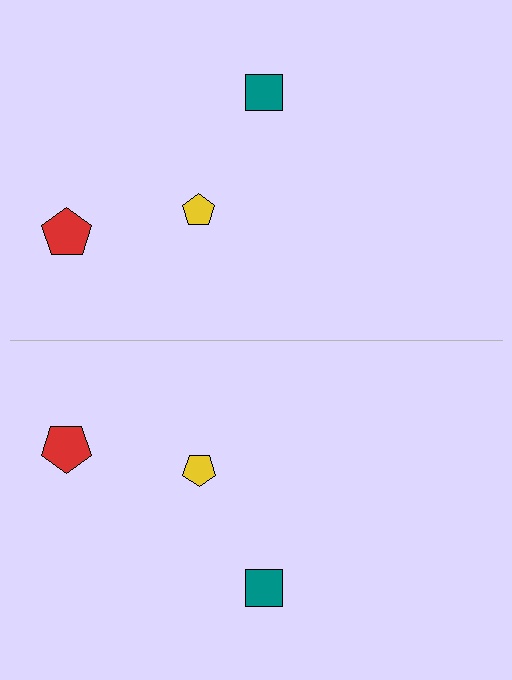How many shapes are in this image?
There are 6 shapes in this image.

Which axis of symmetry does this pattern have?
The pattern has a horizontal axis of symmetry running through the center of the image.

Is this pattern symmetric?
Yes, this pattern has bilateral (reflection) symmetry.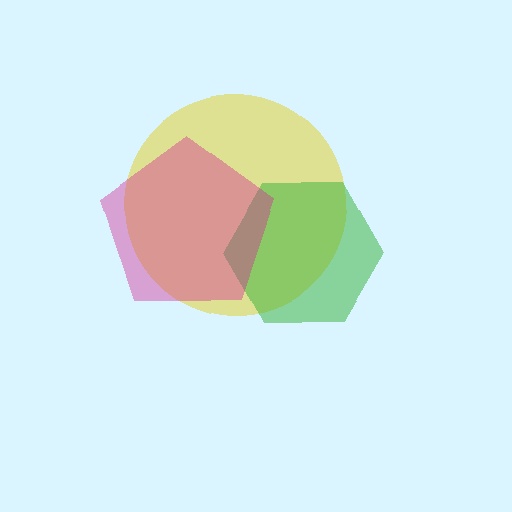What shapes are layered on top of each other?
The layered shapes are: a yellow circle, a green hexagon, a magenta pentagon.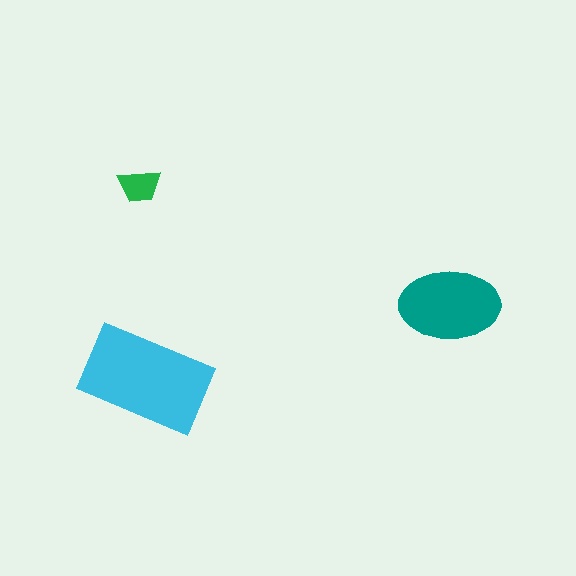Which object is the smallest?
The green trapezoid.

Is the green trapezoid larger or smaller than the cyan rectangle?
Smaller.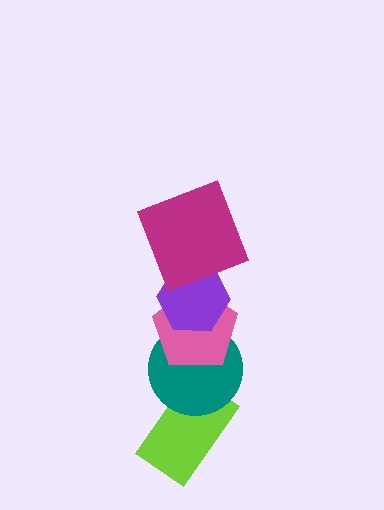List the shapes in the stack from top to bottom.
From top to bottom: the magenta square, the purple hexagon, the pink pentagon, the teal circle, the lime rectangle.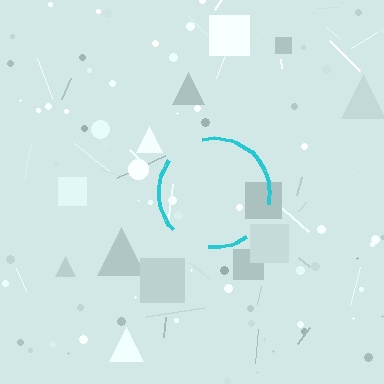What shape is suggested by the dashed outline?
The dashed outline suggests a circle.